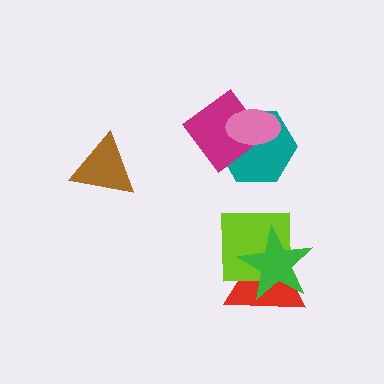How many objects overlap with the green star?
2 objects overlap with the green star.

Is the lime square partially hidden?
Yes, it is partially covered by another shape.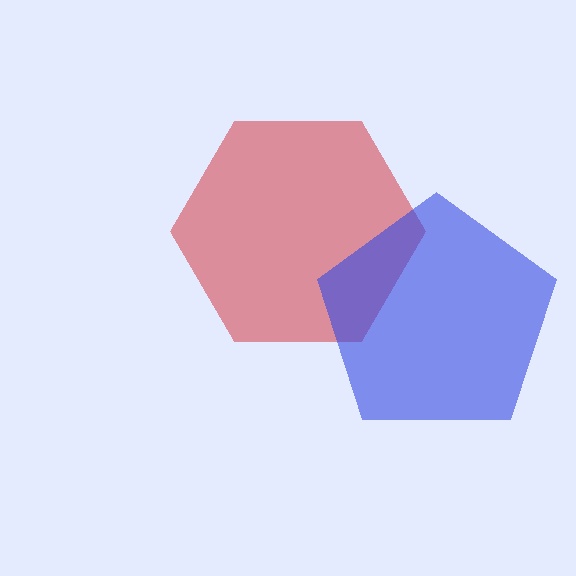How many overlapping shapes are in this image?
There are 2 overlapping shapes in the image.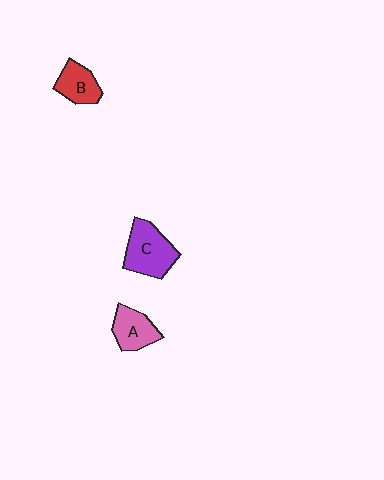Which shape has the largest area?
Shape C (purple).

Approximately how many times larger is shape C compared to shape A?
Approximately 1.4 times.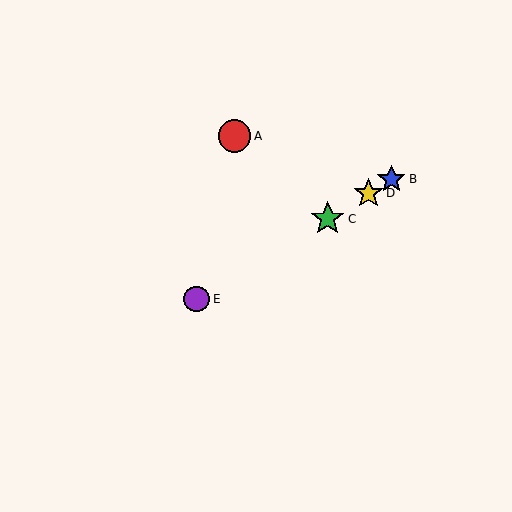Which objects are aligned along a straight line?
Objects B, C, D, E are aligned along a straight line.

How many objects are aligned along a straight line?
4 objects (B, C, D, E) are aligned along a straight line.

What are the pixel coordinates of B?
Object B is at (391, 179).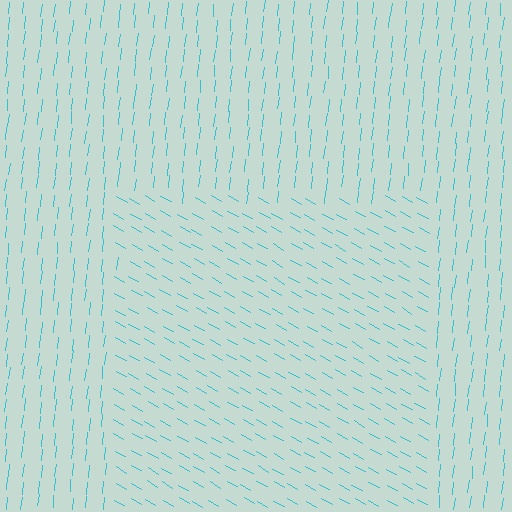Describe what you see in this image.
The image is filled with small cyan line segments. A rectangle region in the image has lines oriented differently from the surrounding lines, creating a visible texture boundary.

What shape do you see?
I see a rectangle.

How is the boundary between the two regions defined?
The boundary is defined purely by a change in line orientation (approximately 67 degrees difference). All lines are the same color and thickness.